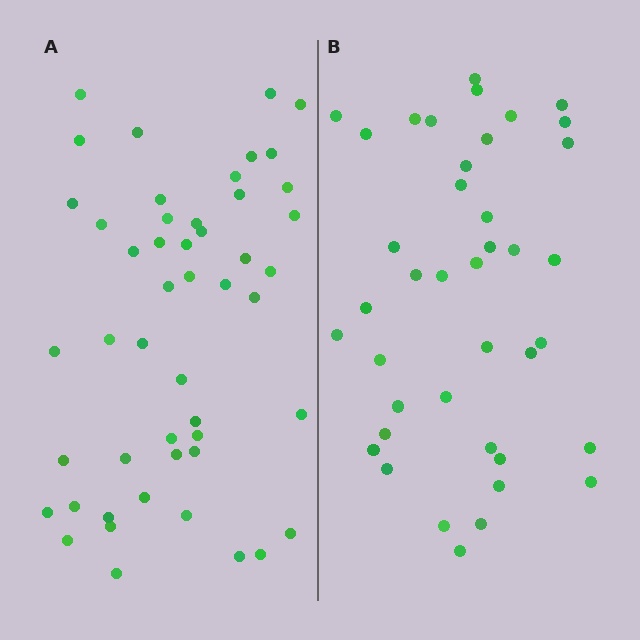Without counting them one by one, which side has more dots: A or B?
Region A (the left region) has more dots.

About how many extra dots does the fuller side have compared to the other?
Region A has roughly 8 or so more dots than region B.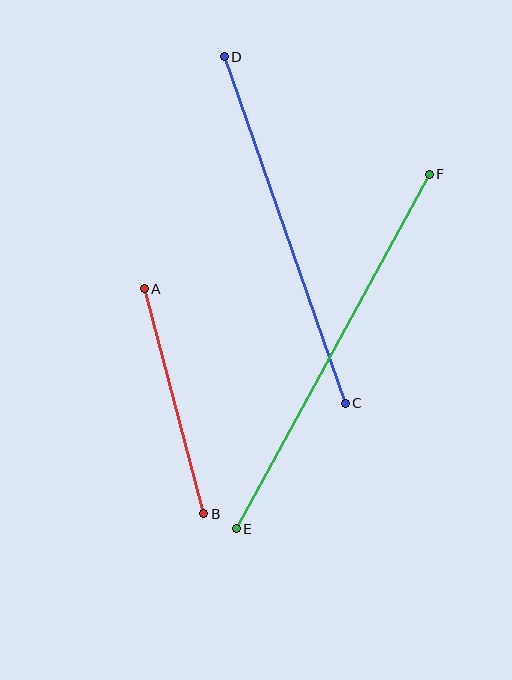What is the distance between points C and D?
The distance is approximately 367 pixels.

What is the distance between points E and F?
The distance is approximately 404 pixels.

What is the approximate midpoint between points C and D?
The midpoint is at approximately (285, 230) pixels.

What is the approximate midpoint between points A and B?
The midpoint is at approximately (174, 401) pixels.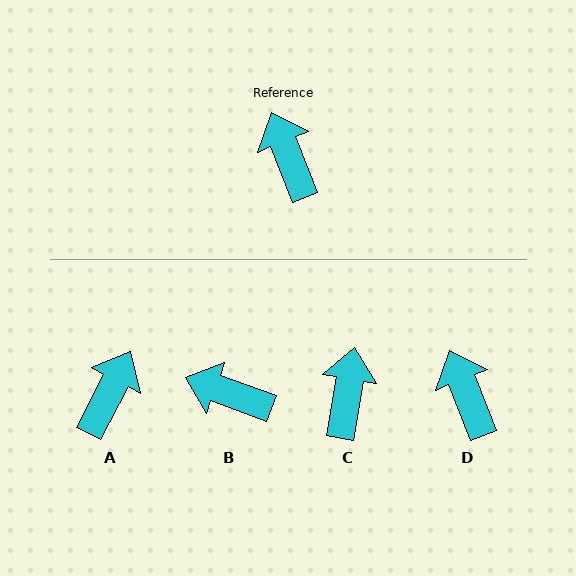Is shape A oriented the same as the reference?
No, it is off by about 49 degrees.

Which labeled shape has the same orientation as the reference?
D.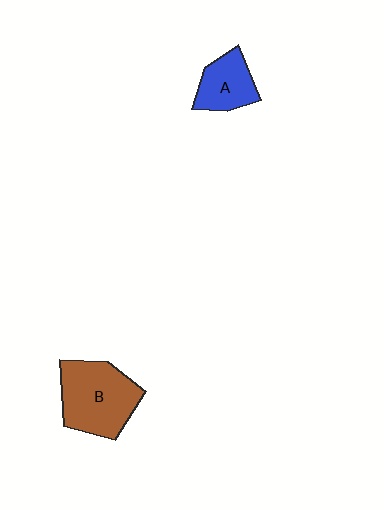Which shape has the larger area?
Shape B (brown).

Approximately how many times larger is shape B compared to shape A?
Approximately 1.8 times.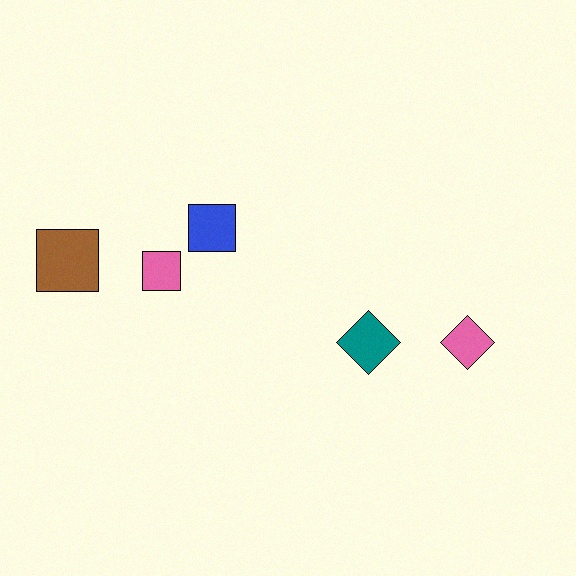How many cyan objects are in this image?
There are no cyan objects.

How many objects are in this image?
There are 5 objects.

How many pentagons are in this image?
There are no pentagons.